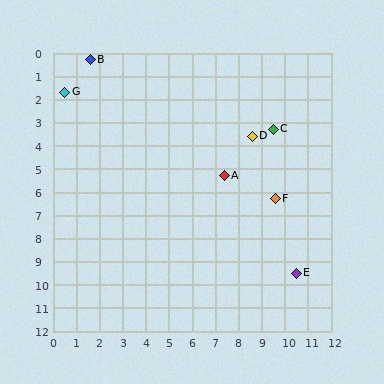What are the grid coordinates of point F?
Point F is at approximately (9.6, 6.3).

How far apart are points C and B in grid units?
Points C and B are about 8.5 grid units apart.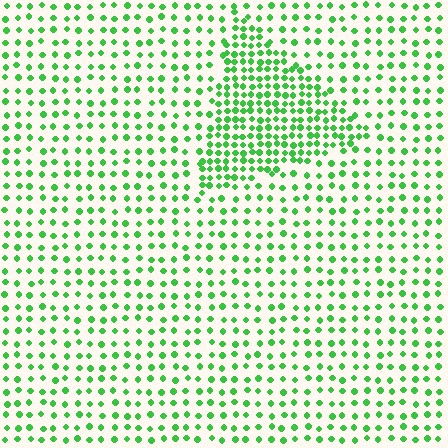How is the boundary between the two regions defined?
The boundary is defined by a change in element density (approximately 2.1x ratio). All elements are the same color, size, and shape.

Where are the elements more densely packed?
The elements are more densely packed inside the triangle boundary.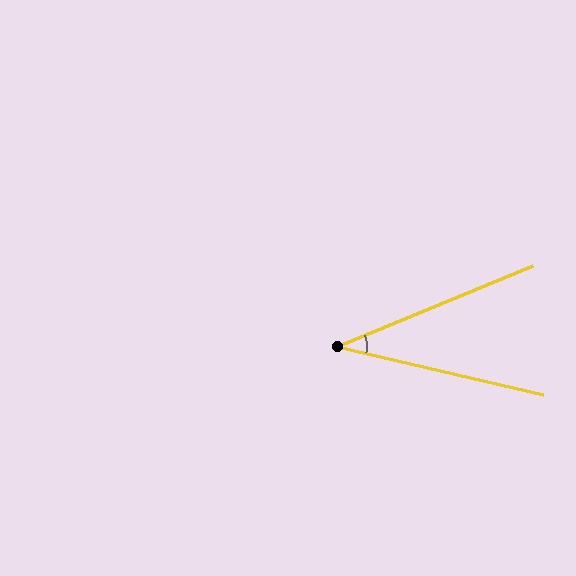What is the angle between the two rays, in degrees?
Approximately 36 degrees.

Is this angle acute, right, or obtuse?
It is acute.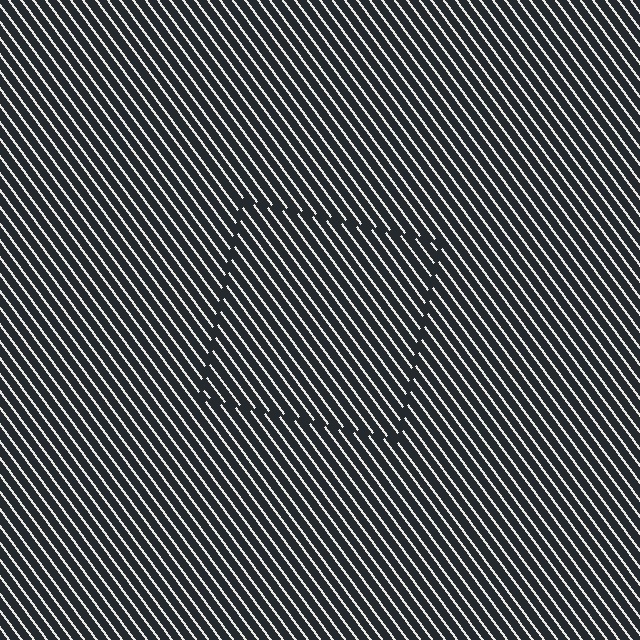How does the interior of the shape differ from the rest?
The interior of the shape contains the same grating, shifted by half a period — the contour is defined by the phase discontinuity where line-ends from the inner and outer gratings abut.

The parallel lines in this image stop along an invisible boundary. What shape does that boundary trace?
An illusory square. The interior of the shape contains the same grating, shifted by half a period — the contour is defined by the phase discontinuity where line-ends from the inner and outer gratings abut.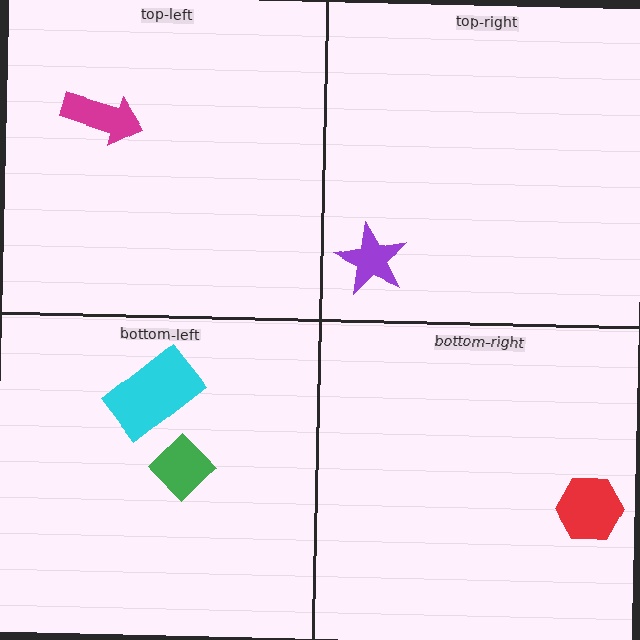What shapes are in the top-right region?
The purple star.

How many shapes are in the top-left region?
1.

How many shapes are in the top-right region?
1.